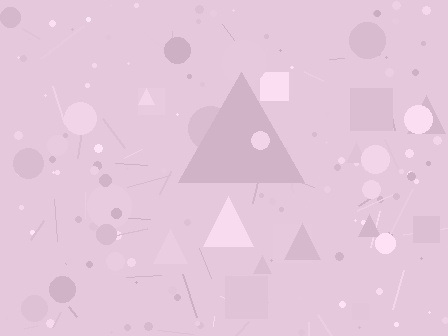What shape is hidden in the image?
A triangle is hidden in the image.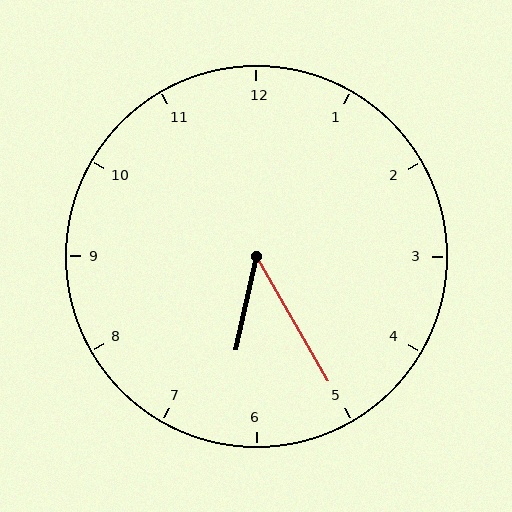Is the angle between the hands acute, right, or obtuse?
It is acute.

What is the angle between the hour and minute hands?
Approximately 42 degrees.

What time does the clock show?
6:25.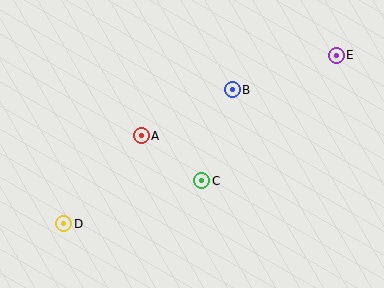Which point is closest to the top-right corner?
Point E is closest to the top-right corner.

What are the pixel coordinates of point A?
Point A is at (141, 136).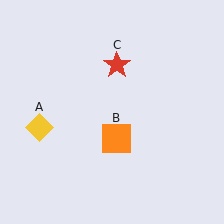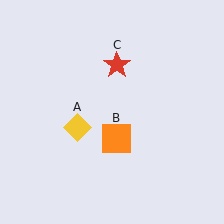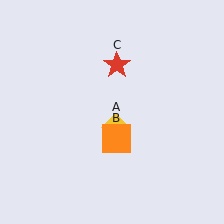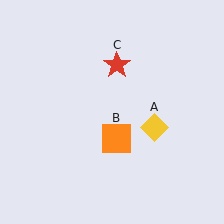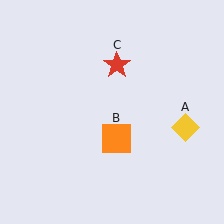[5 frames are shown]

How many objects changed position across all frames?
1 object changed position: yellow diamond (object A).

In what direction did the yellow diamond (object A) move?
The yellow diamond (object A) moved right.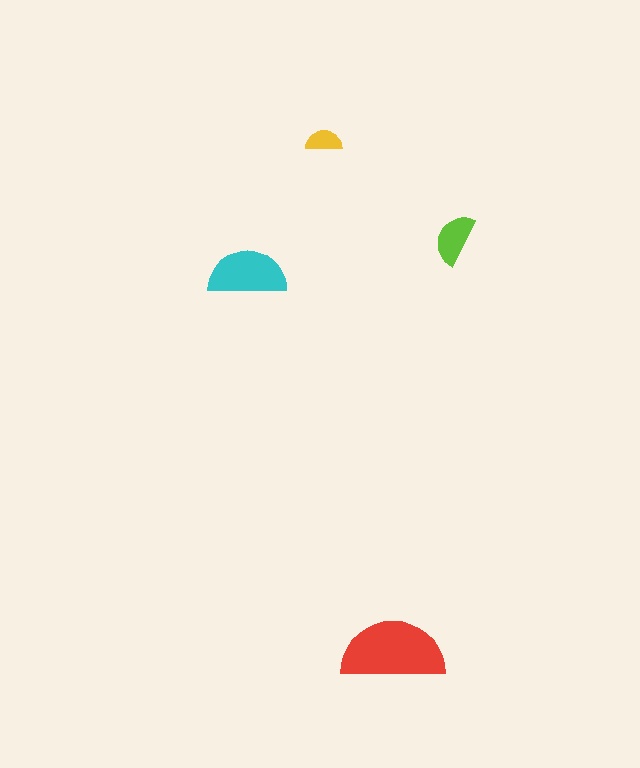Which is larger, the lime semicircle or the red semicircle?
The red one.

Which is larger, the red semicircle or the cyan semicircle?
The red one.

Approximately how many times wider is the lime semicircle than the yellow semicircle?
About 1.5 times wider.